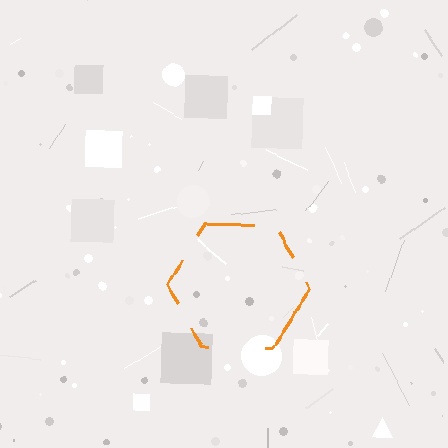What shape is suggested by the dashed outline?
The dashed outline suggests a hexagon.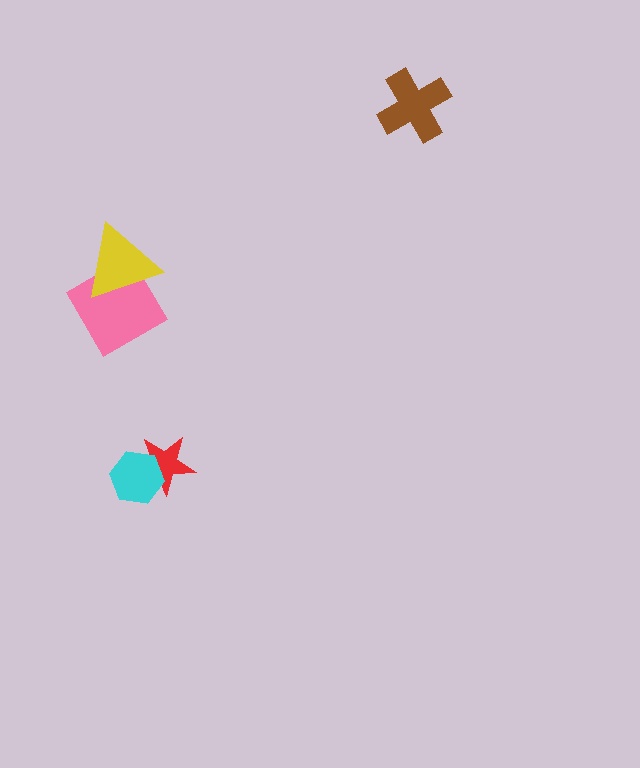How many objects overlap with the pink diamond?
1 object overlaps with the pink diamond.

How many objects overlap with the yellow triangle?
1 object overlaps with the yellow triangle.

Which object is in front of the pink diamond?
The yellow triangle is in front of the pink diamond.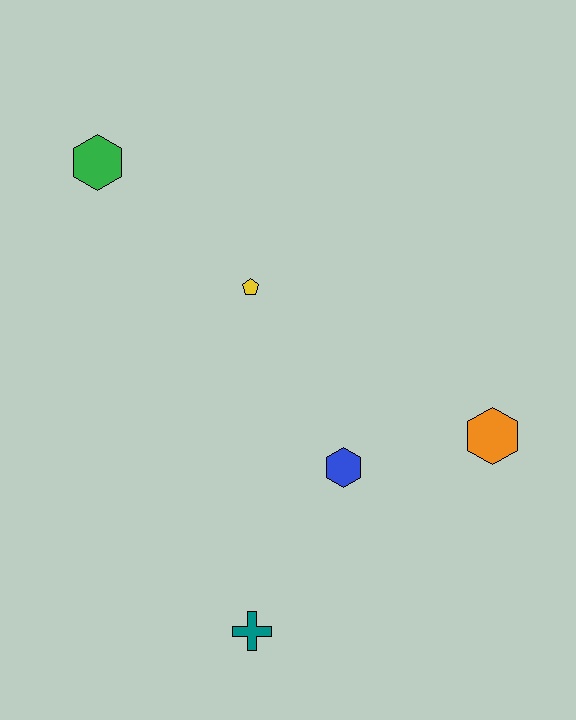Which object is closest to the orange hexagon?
The blue hexagon is closest to the orange hexagon.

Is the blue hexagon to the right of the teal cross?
Yes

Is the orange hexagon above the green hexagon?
No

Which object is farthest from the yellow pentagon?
The teal cross is farthest from the yellow pentagon.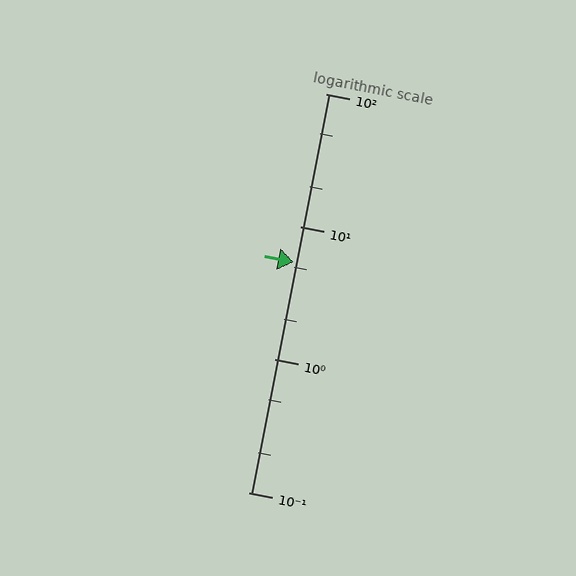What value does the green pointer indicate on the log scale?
The pointer indicates approximately 5.4.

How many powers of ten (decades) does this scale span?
The scale spans 3 decades, from 0.1 to 100.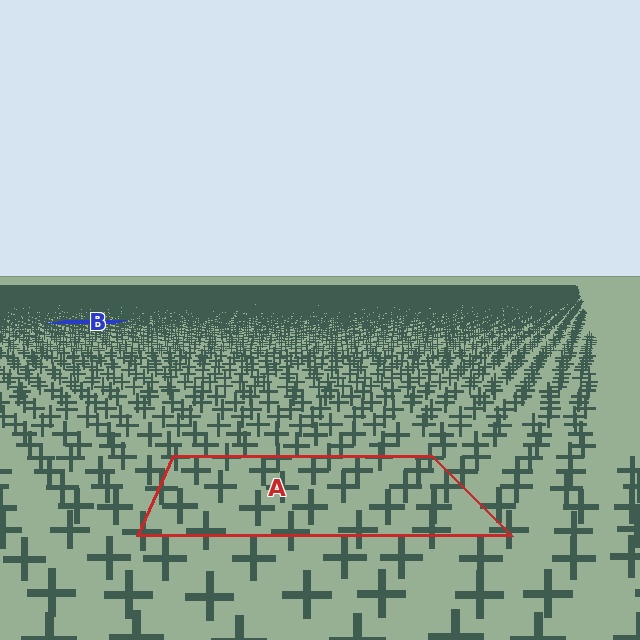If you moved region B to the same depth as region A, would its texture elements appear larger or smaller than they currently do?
They would appear larger. At a closer depth, the same texture elements are projected at a bigger on-screen size.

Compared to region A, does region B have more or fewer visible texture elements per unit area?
Region B has more texture elements per unit area — they are packed more densely because it is farther away.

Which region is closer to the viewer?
Region A is closer. The texture elements there are larger and more spread out.